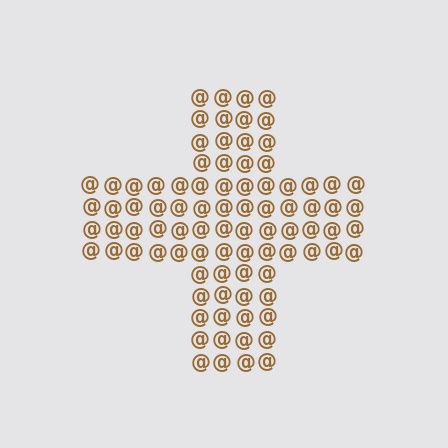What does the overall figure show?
The overall figure shows a cross.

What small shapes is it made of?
It is made of small at signs.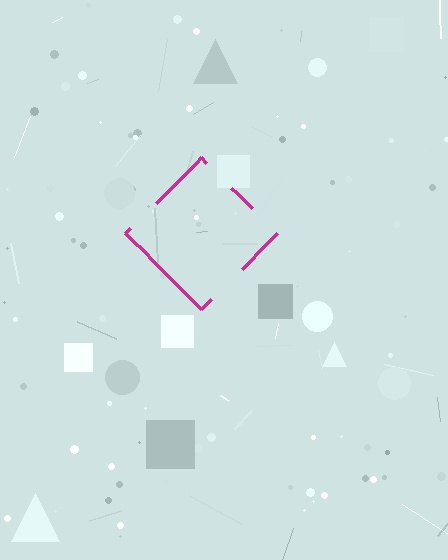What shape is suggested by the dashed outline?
The dashed outline suggests a diamond.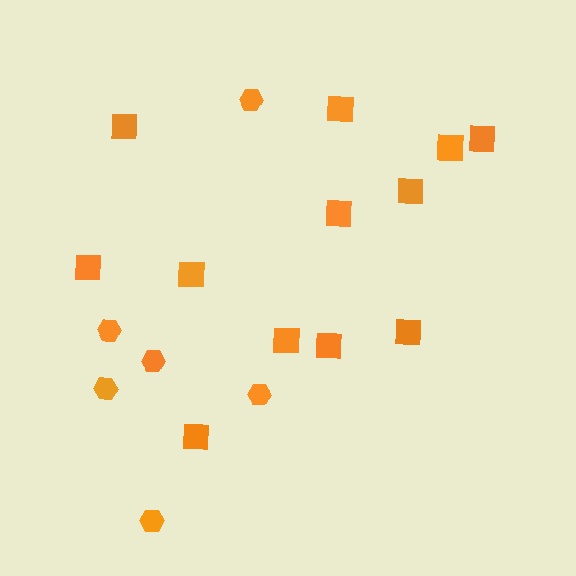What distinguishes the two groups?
There are 2 groups: one group of hexagons (6) and one group of squares (12).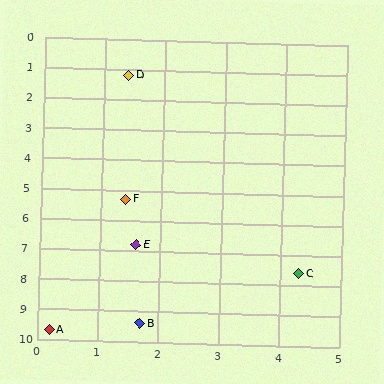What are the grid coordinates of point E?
Point E is at approximately (1.6, 6.8).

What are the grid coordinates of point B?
Point B is at approximately (1.7, 9.4).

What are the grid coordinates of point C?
Point C is at approximately (4.3, 7.6).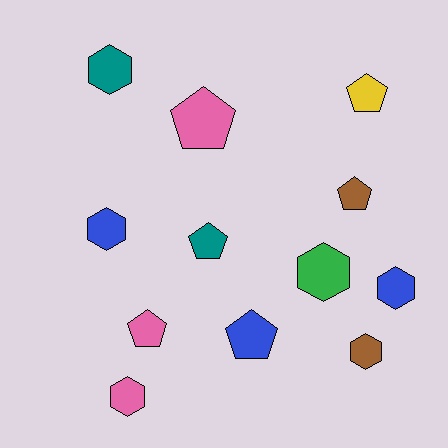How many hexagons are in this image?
There are 6 hexagons.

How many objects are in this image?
There are 12 objects.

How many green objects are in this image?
There is 1 green object.